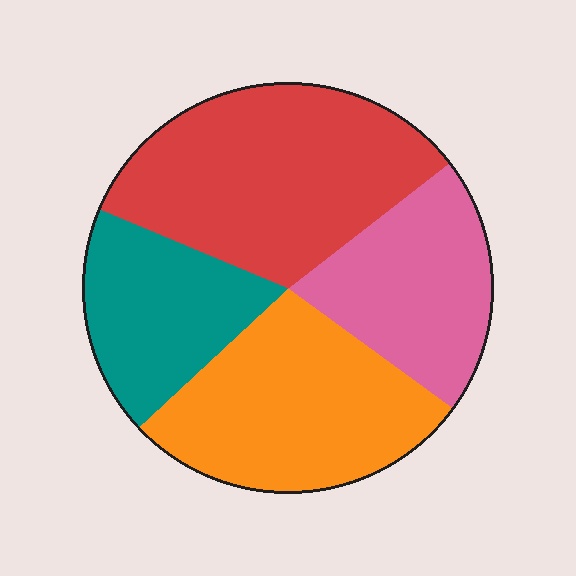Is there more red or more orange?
Red.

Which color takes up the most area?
Red, at roughly 35%.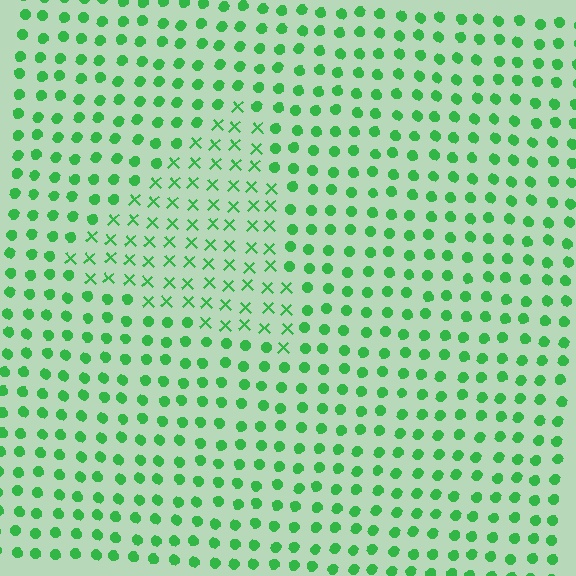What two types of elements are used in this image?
The image uses X marks inside the triangle region and circles outside it.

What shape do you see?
I see a triangle.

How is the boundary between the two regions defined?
The boundary is defined by a change in element shape: X marks inside vs. circles outside. All elements share the same color and spacing.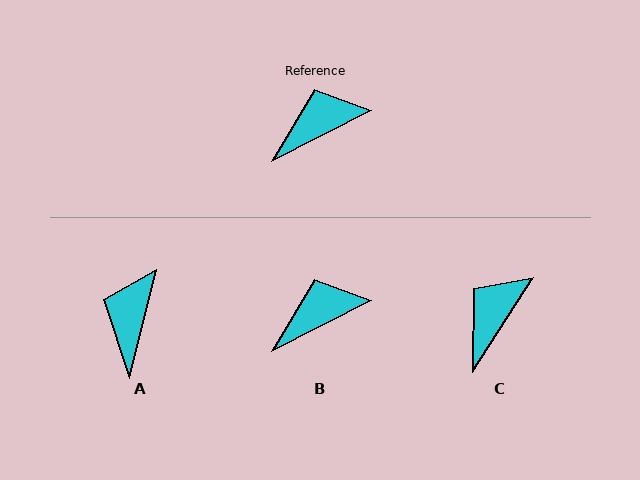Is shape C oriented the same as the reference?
No, it is off by about 31 degrees.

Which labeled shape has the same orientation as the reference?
B.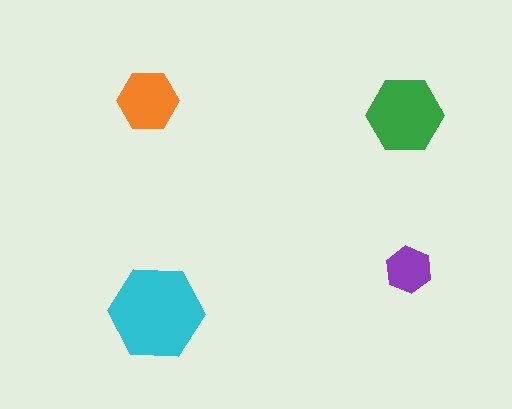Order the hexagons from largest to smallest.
the cyan one, the green one, the orange one, the purple one.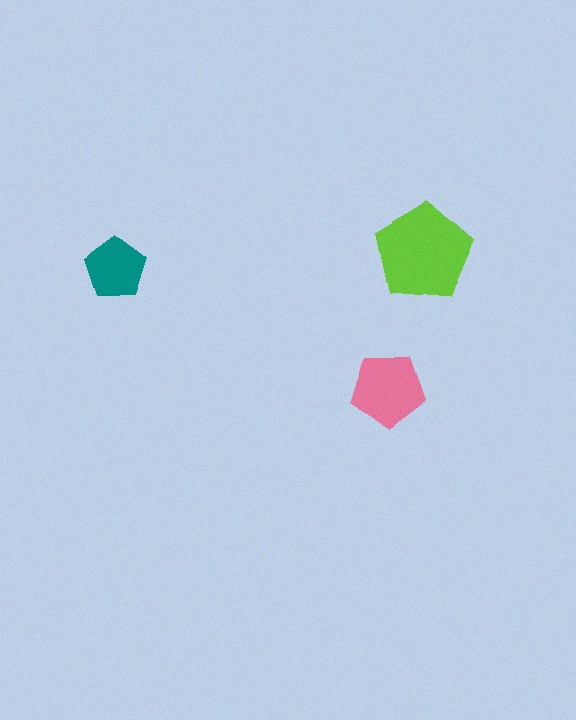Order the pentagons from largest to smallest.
the lime one, the pink one, the teal one.